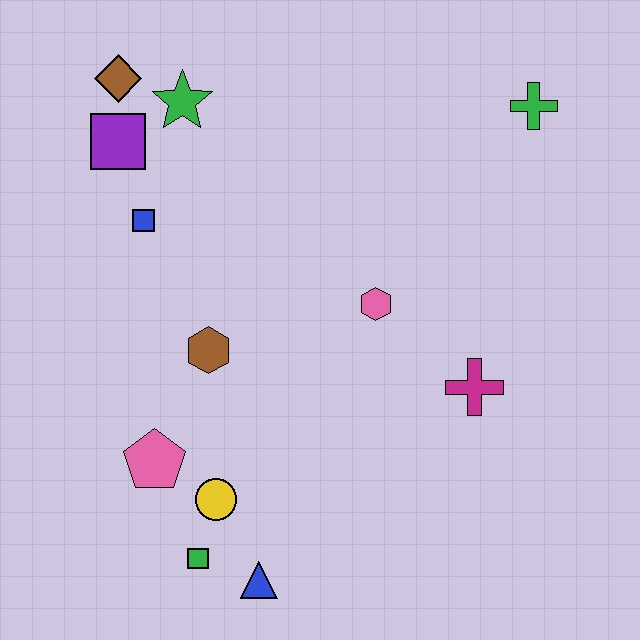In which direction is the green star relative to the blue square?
The green star is above the blue square.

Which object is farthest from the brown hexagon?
The green cross is farthest from the brown hexagon.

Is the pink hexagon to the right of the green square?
Yes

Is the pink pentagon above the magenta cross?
No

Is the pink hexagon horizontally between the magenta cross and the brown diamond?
Yes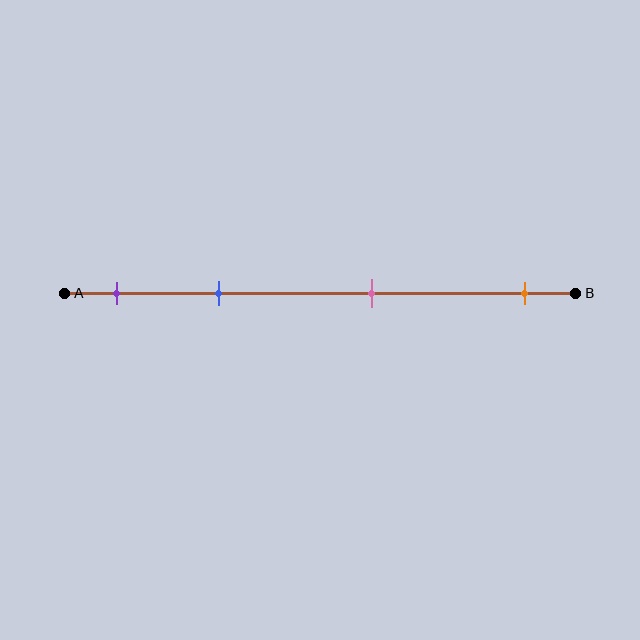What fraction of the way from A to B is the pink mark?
The pink mark is approximately 60% (0.6) of the way from A to B.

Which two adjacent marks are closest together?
The purple and blue marks are the closest adjacent pair.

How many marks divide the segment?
There are 4 marks dividing the segment.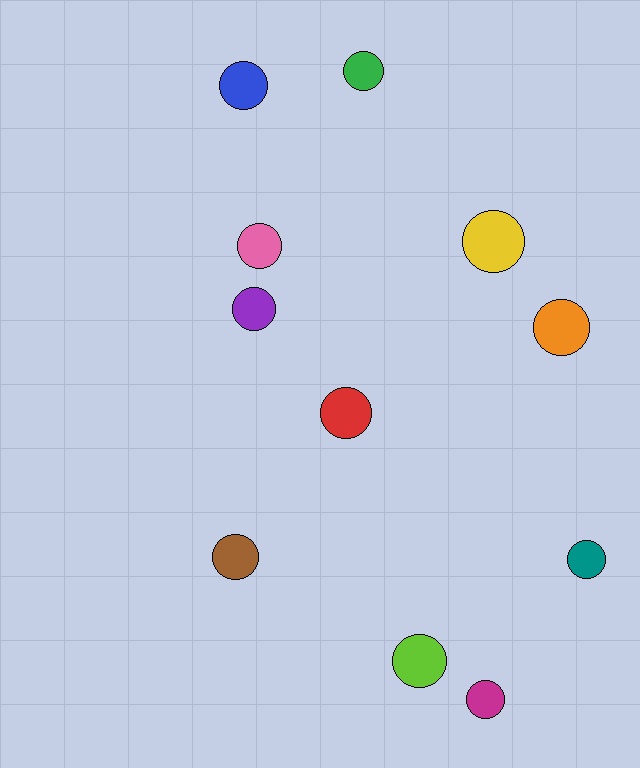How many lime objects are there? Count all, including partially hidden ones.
There is 1 lime object.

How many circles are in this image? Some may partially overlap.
There are 11 circles.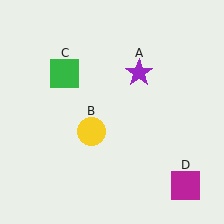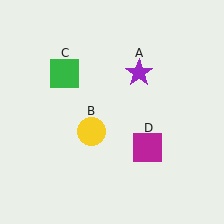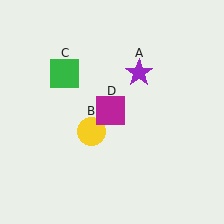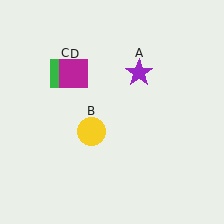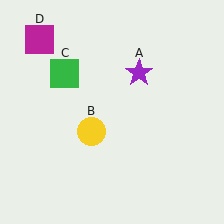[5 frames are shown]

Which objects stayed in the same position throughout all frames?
Purple star (object A) and yellow circle (object B) and green square (object C) remained stationary.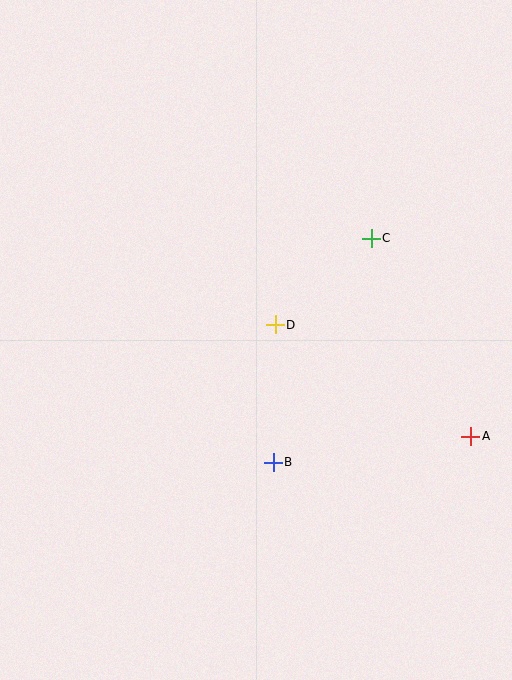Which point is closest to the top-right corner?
Point C is closest to the top-right corner.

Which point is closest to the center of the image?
Point D at (275, 325) is closest to the center.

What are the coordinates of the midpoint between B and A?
The midpoint between B and A is at (372, 449).